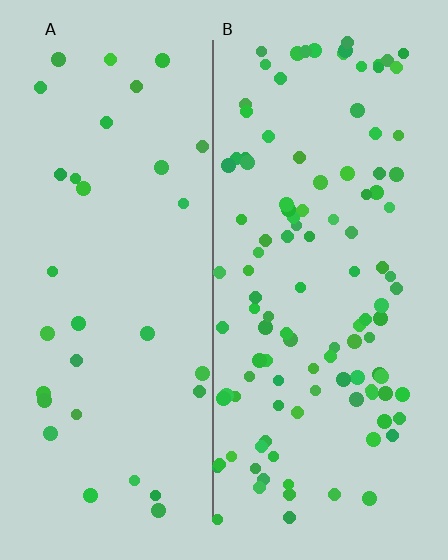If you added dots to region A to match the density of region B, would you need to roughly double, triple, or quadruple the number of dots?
Approximately triple.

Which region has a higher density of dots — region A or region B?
B (the right).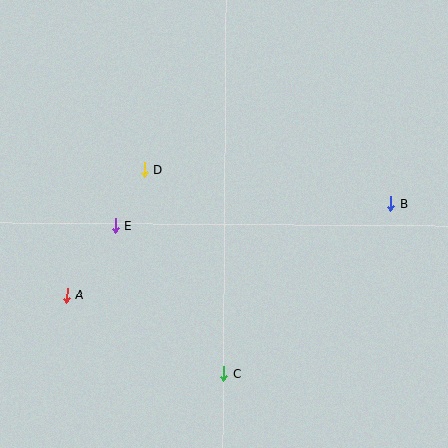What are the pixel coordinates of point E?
Point E is at (115, 226).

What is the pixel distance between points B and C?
The distance between B and C is 238 pixels.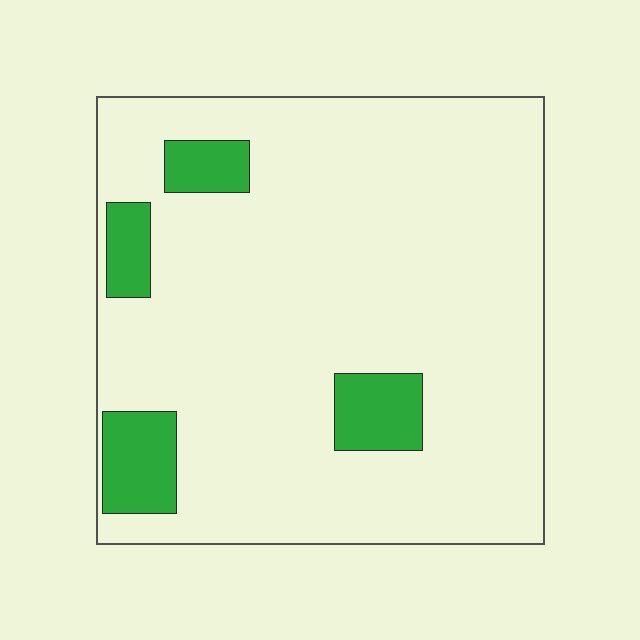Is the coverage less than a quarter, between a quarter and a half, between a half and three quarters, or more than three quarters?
Less than a quarter.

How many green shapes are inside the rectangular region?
4.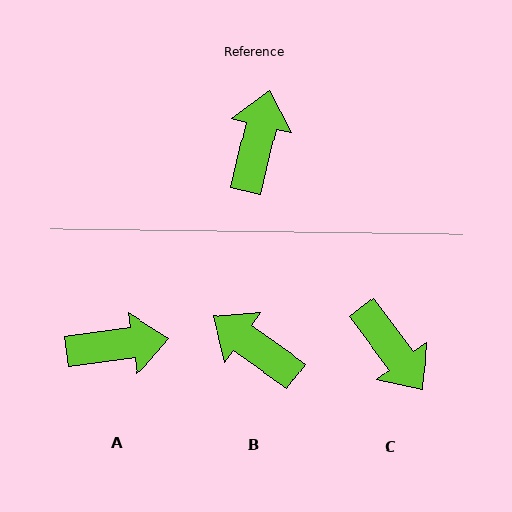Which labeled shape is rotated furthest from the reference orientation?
C, about 130 degrees away.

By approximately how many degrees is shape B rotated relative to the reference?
Approximately 67 degrees counter-clockwise.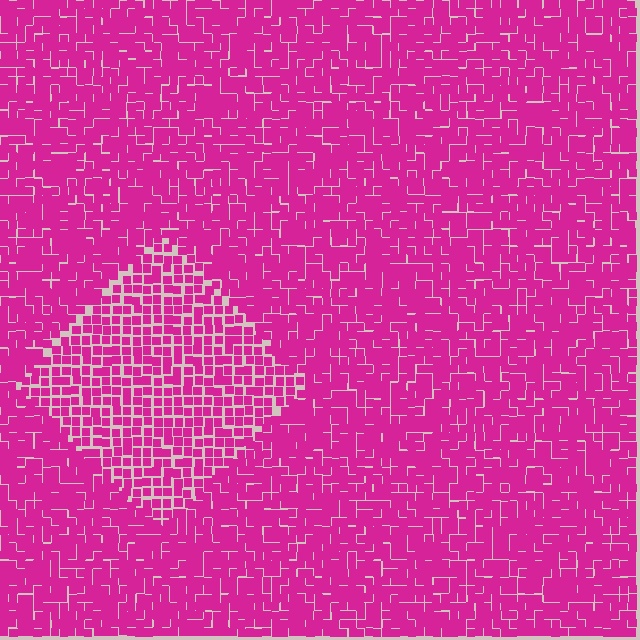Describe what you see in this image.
The image contains small magenta elements arranged at two different densities. A diamond-shaped region is visible where the elements are less densely packed than the surrounding area.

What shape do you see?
I see a diamond.